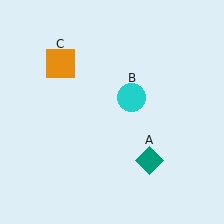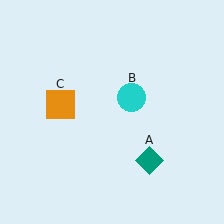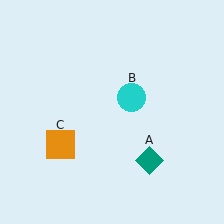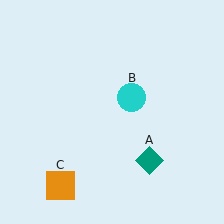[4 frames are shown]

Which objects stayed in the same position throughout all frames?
Teal diamond (object A) and cyan circle (object B) remained stationary.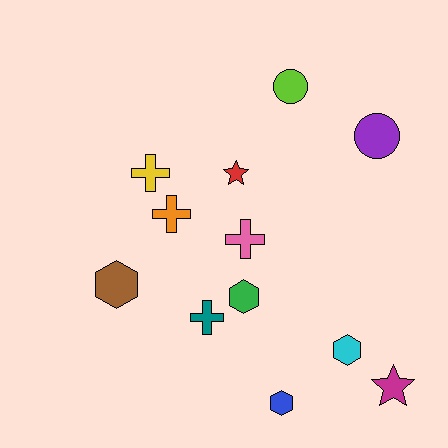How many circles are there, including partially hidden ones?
There are 2 circles.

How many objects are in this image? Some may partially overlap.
There are 12 objects.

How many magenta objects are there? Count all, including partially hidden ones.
There is 1 magenta object.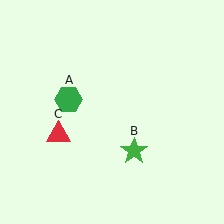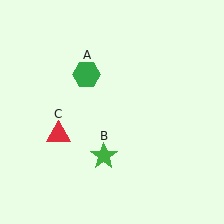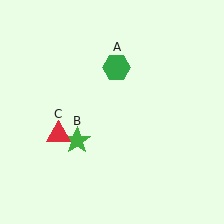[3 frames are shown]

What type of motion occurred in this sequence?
The green hexagon (object A), green star (object B) rotated clockwise around the center of the scene.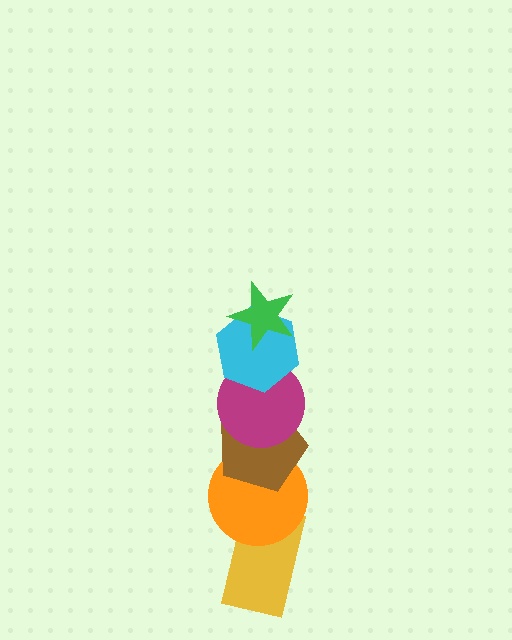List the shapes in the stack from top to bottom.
From top to bottom: the green star, the cyan hexagon, the magenta circle, the brown pentagon, the orange circle, the yellow rectangle.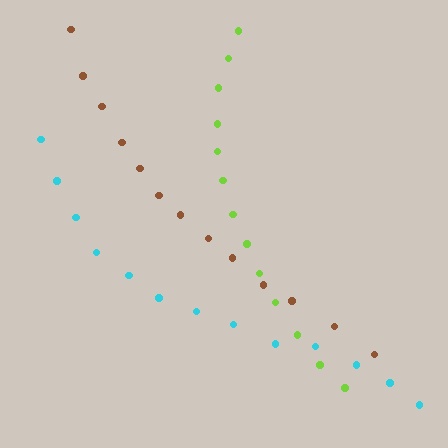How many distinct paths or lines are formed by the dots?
There are 3 distinct paths.